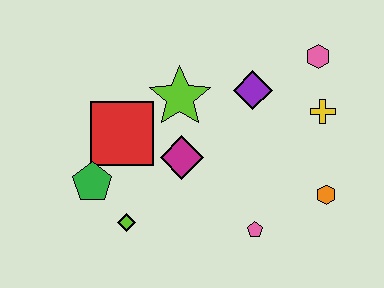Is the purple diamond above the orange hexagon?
Yes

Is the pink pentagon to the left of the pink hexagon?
Yes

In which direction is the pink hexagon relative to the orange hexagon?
The pink hexagon is above the orange hexagon.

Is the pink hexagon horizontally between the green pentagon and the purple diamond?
No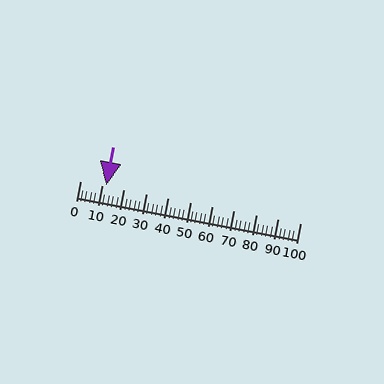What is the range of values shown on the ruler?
The ruler shows values from 0 to 100.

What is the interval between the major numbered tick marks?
The major tick marks are spaced 10 units apart.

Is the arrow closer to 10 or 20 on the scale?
The arrow is closer to 10.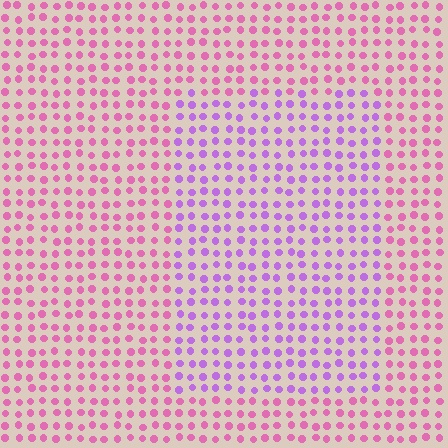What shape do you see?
I see a rectangle.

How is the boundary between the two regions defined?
The boundary is defined purely by a slight shift in hue (about 42 degrees). Spacing, size, and orientation are identical on both sides.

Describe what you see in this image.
The image is filled with small pink elements in a uniform arrangement. A rectangle-shaped region is visible where the elements are tinted to a slightly different hue, forming a subtle color boundary.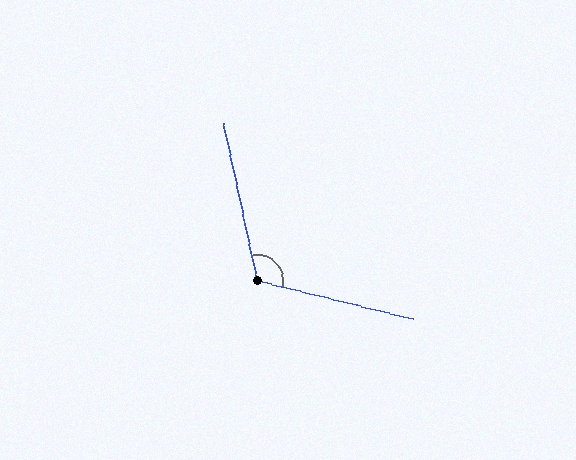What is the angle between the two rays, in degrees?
Approximately 116 degrees.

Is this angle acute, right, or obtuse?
It is obtuse.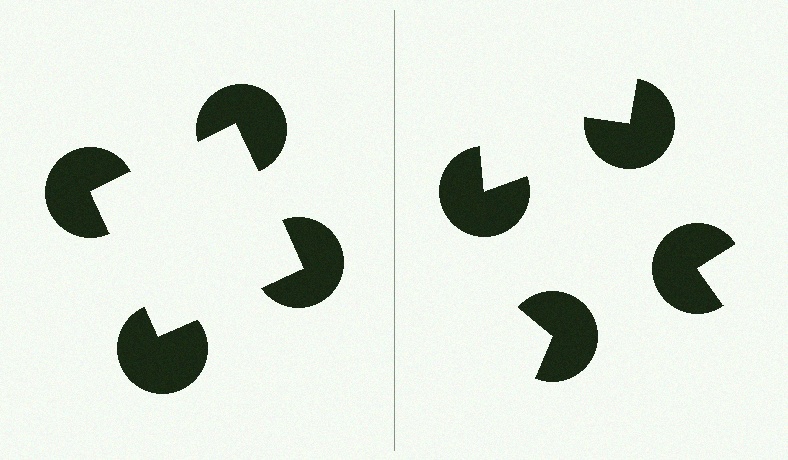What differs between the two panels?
The pac-man discs are positioned identically on both sides; only the wedge orientations differ. On the left they align to a square; on the right they are misaligned.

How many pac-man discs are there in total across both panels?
8 — 4 on each side.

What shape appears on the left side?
An illusory square.